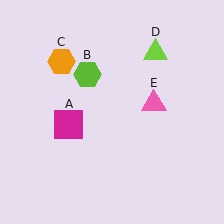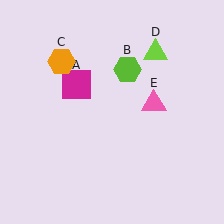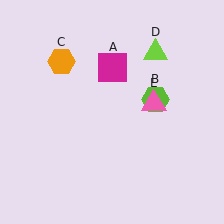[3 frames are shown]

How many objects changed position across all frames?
2 objects changed position: magenta square (object A), lime hexagon (object B).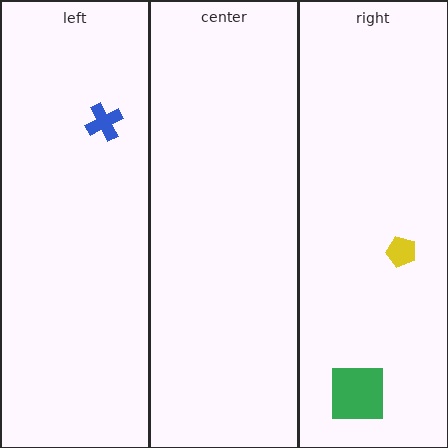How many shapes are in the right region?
2.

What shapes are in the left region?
The blue cross.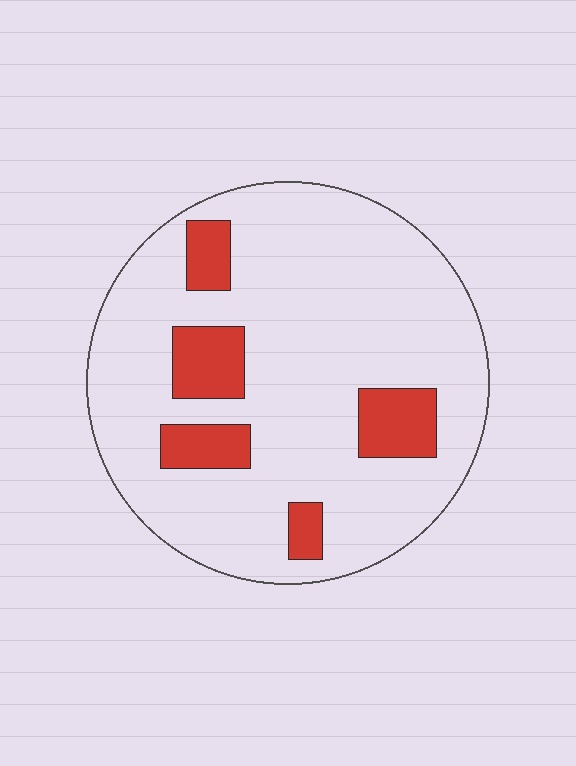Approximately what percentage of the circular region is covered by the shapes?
Approximately 15%.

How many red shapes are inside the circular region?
5.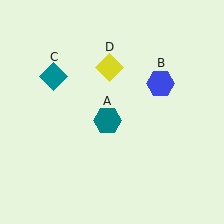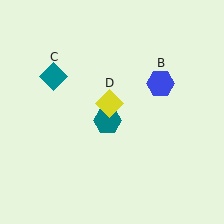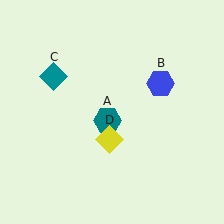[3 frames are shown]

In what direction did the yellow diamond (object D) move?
The yellow diamond (object D) moved down.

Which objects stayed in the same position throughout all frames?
Teal hexagon (object A) and blue hexagon (object B) and teal diamond (object C) remained stationary.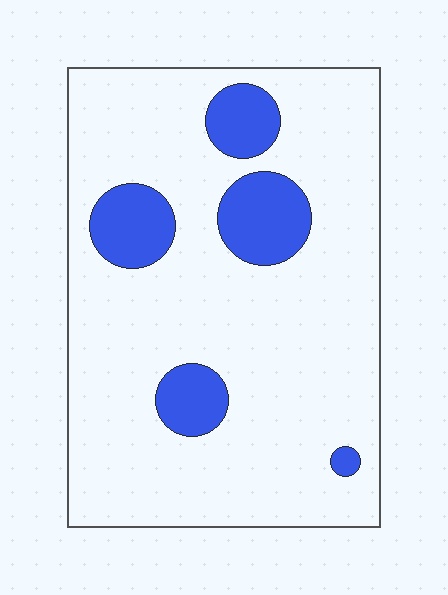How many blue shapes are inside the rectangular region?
5.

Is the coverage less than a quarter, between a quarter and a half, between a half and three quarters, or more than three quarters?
Less than a quarter.